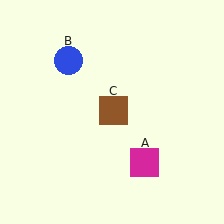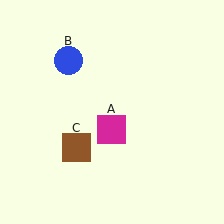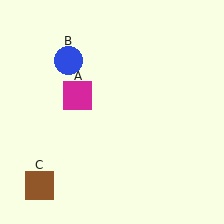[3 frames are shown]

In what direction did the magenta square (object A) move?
The magenta square (object A) moved up and to the left.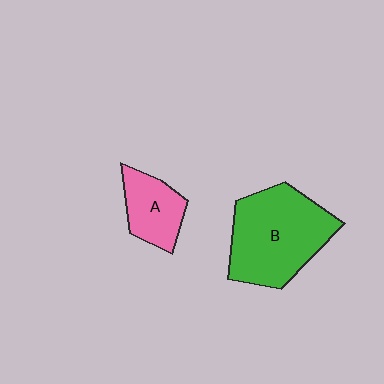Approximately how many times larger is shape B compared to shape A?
Approximately 2.2 times.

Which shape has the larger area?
Shape B (green).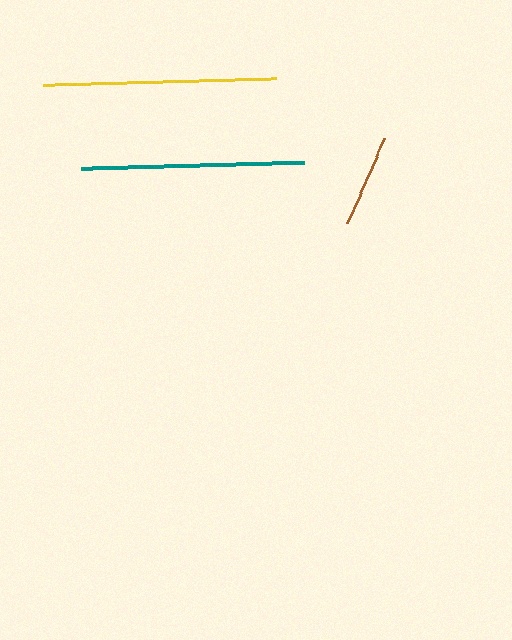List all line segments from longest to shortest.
From longest to shortest: yellow, teal, brown.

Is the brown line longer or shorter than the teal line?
The teal line is longer than the brown line.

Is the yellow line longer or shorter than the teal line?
The yellow line is longer than the teal line.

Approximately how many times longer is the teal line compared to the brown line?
The teal line is approximately 2.4 times the length of the brown line.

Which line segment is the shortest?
The brown line is the shortest at approximately 93 pixels.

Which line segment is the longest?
The yellow line is the longest at approximately 233 pixels.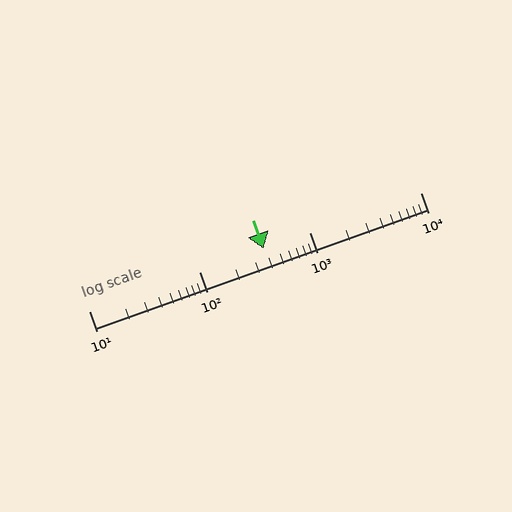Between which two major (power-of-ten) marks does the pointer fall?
The pointer is between 100 and 1000.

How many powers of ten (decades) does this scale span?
The scale spans 3 decades, from 10 to 10000.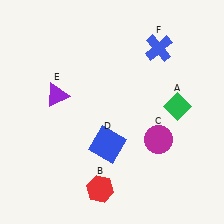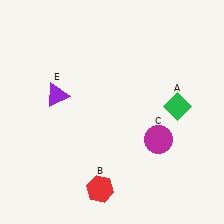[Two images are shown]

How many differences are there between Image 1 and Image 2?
There are 2 differences between the two images.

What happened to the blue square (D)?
The blue square (D) was removed in Image 2. It was in the bottom-left area of Image 1.